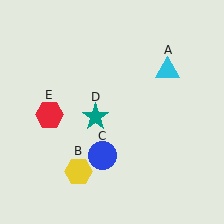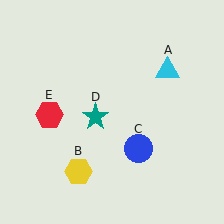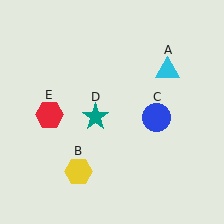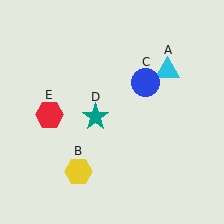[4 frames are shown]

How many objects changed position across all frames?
1 object changed position: blue circle (object C).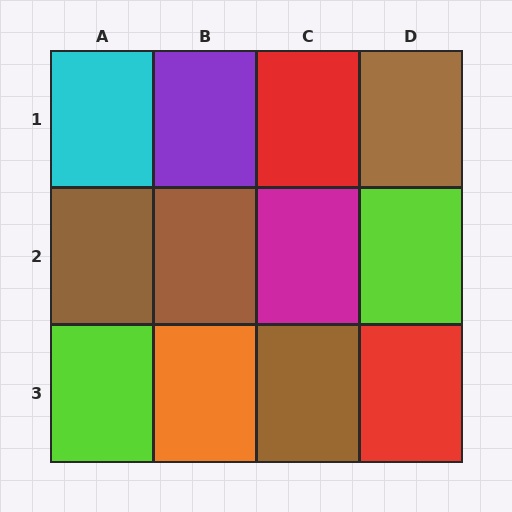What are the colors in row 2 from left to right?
Brown, brown, magenta, lime.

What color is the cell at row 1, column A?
Cyan.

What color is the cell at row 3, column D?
Red.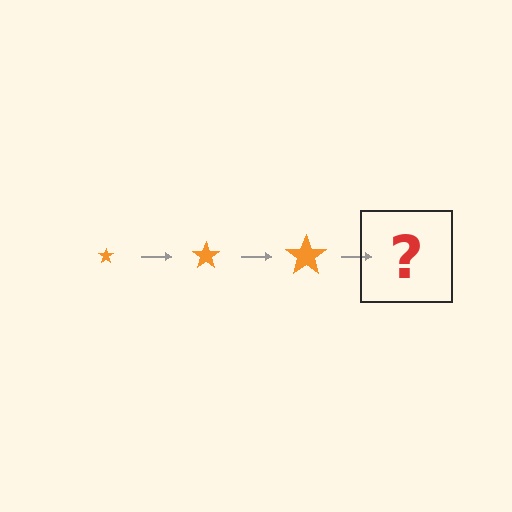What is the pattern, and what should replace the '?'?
The pattern is that the star gets progressively larger each step. The '?' should be an orange star, larger than the previous one.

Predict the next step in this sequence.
The next step is an orange star, larger than the previous one.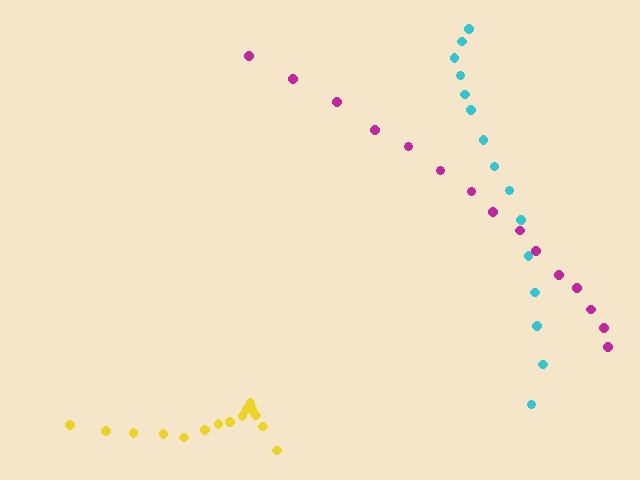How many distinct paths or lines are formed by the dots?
There are 3 distinct paths.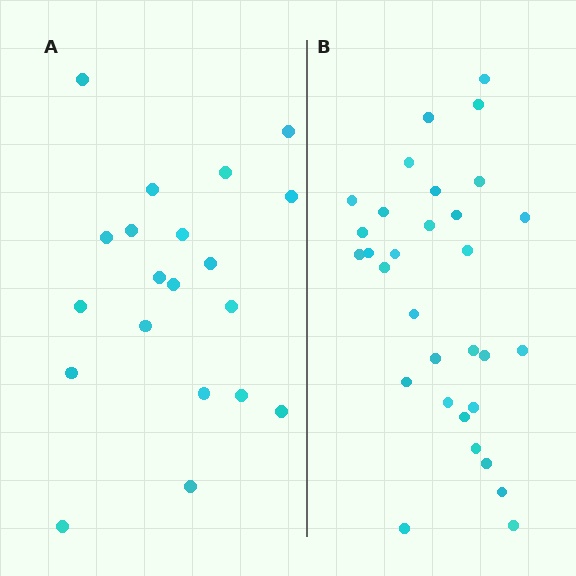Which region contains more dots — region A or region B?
Region B (the right region) has more dots.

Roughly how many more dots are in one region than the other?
Region B has roughly 12 or so more dots than region A.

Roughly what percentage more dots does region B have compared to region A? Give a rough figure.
About 55% more.